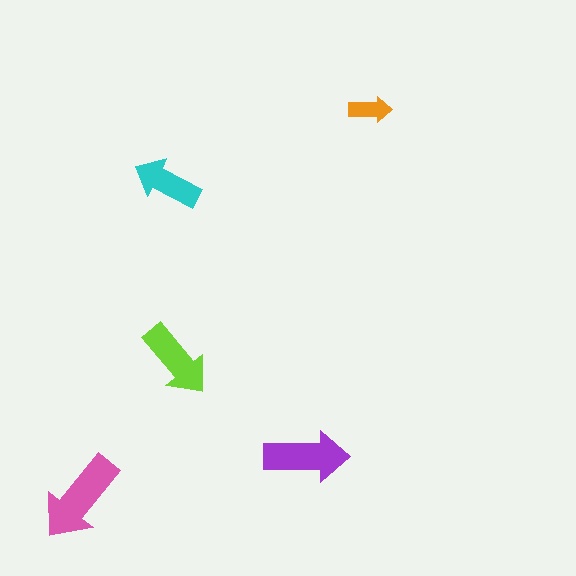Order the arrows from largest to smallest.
the pink one, the purple one, the lime one, the cyan one, the orange one.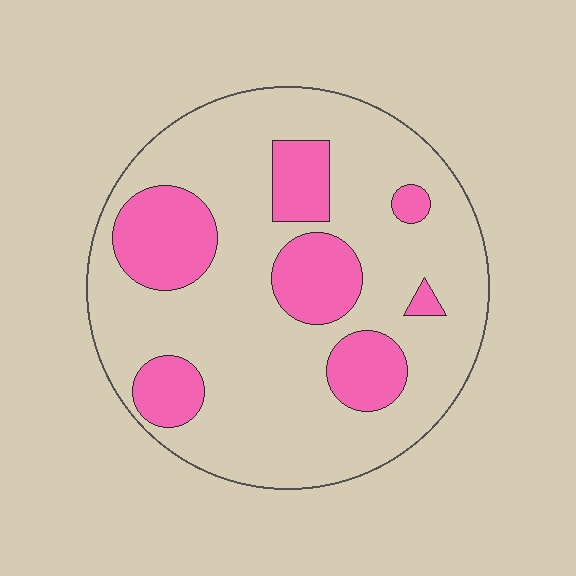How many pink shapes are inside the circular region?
7.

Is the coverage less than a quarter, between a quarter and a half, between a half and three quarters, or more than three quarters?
Less than a quarter.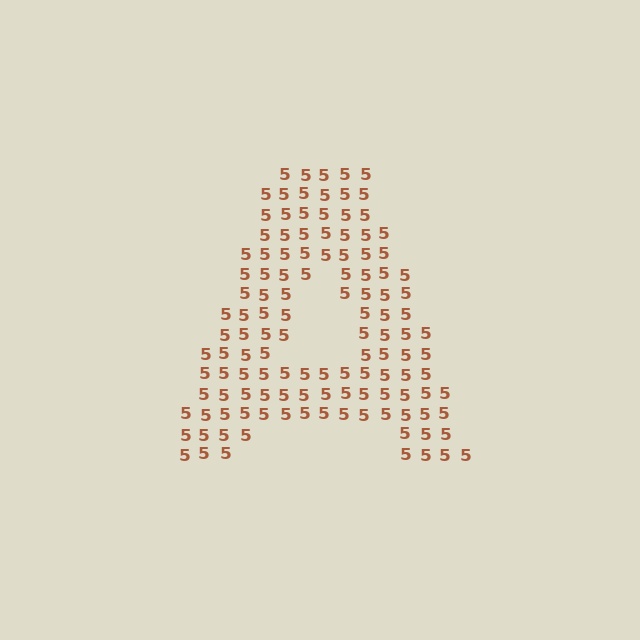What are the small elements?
The small elements are digit 5's.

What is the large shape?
The large shape is the letter A.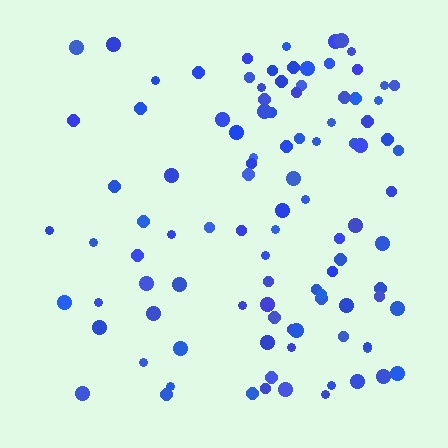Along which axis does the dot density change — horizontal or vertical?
Horizontal.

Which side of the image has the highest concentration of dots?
The right.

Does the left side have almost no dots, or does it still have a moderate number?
Still a moderate number, just noticeably fewer than the right.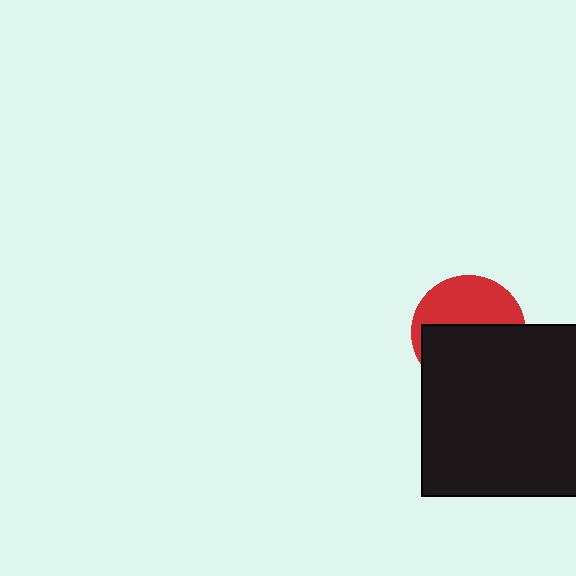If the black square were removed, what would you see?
You would see the complete red circle.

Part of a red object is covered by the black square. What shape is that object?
It is a circle.